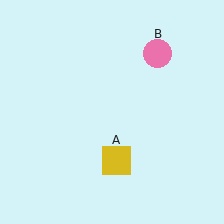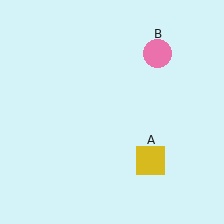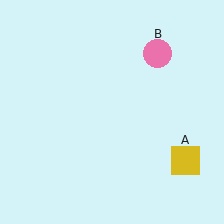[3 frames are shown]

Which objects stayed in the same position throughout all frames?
Pink circle (object B) remained stationary.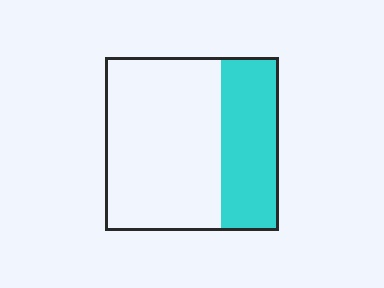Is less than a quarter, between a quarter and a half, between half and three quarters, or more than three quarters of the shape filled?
Between a quarter and a half.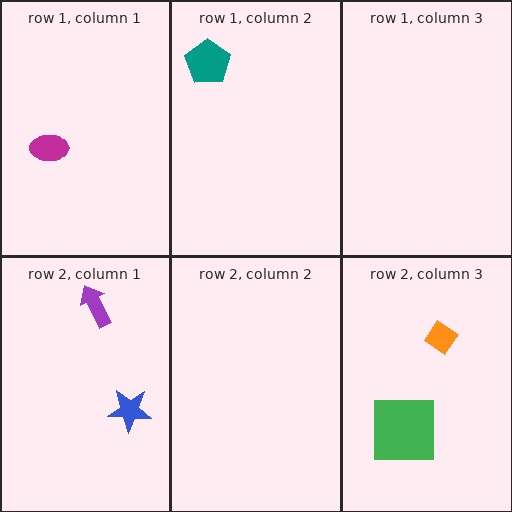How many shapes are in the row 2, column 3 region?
2.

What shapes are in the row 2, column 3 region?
The green square, the orange diamond.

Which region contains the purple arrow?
The row 2, column 1 region.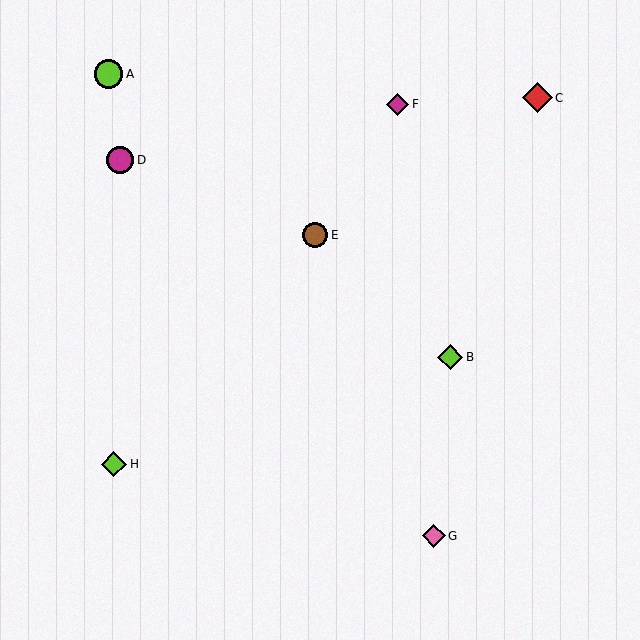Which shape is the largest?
The red diamond (labeled C) is the largest.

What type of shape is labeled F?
Shape F is a magenta diamond.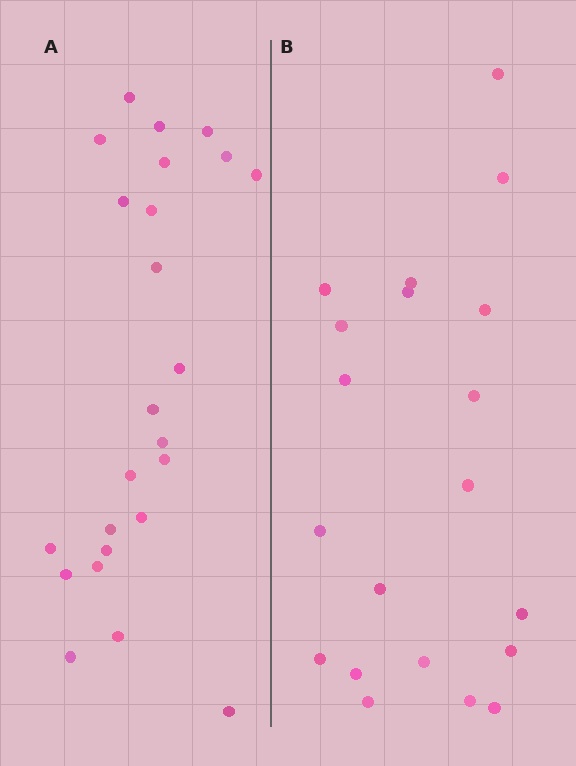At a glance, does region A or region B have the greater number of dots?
Region A (the left region) has more dots.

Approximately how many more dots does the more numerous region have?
Region A has about 4 more dots than region B.